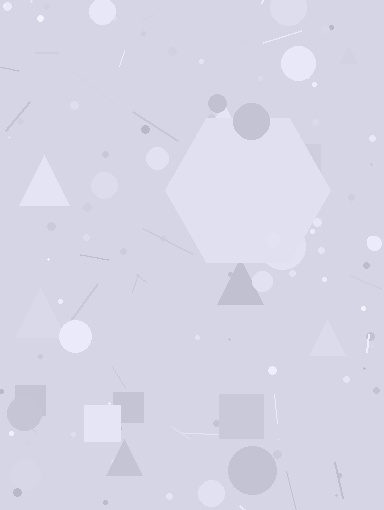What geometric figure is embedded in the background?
A hexagon is embedded in the background.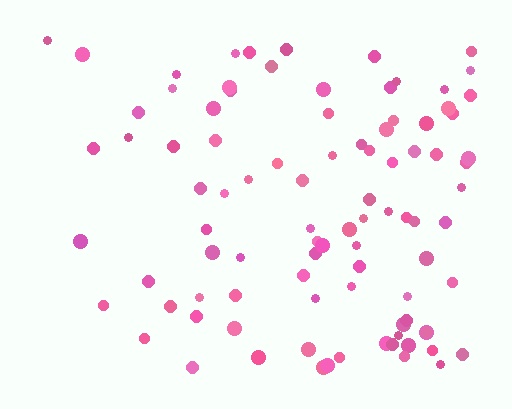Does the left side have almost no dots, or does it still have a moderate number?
Still a moderate number, just noticeably fewer than the right.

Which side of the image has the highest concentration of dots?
The right.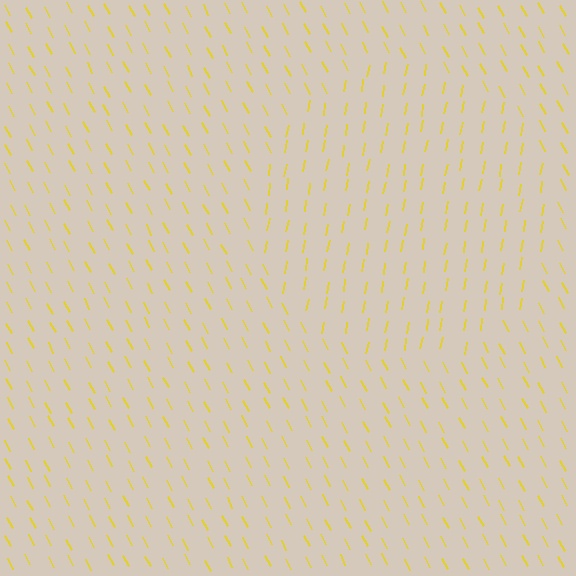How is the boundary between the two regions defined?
The boundary is defined purely by a change in line orientation (approximately 37 degrees difference). All lines are the same color and thickness.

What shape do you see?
I see a circle.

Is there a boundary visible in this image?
Yes, there is a texture boundary formed by a change in line orientation.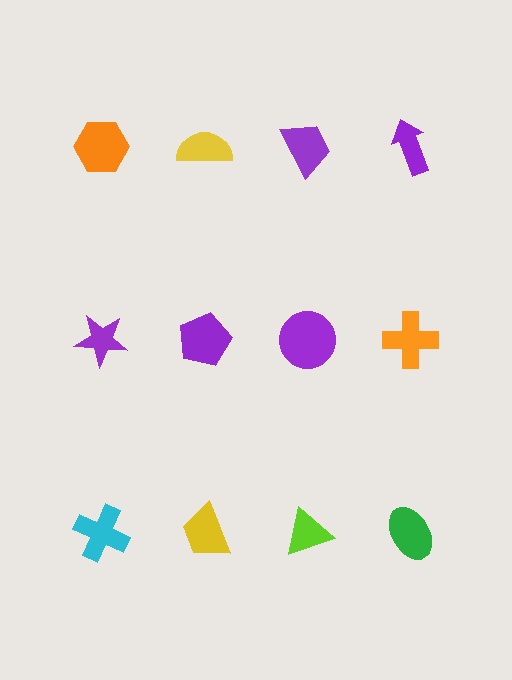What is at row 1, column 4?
A purple arrow.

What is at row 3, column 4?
A green ellipse.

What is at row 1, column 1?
An orange hexagon.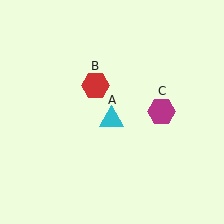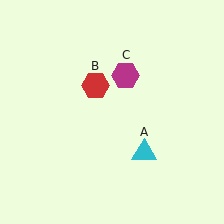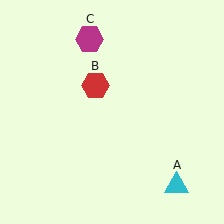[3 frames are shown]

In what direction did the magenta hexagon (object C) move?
The magenta hexagon (object C) moved up and to the left.